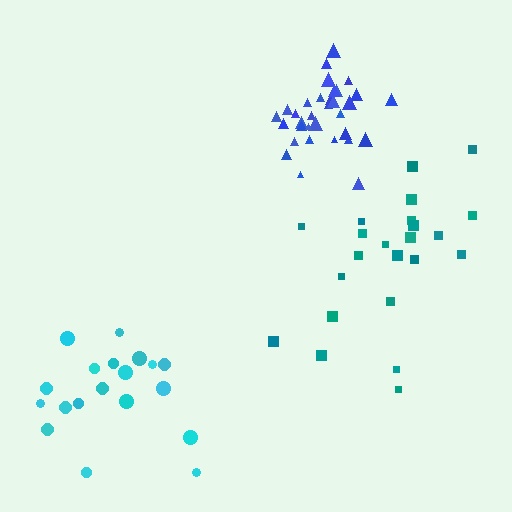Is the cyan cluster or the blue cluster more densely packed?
Blue.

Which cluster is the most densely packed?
Blue.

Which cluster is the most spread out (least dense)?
Teal.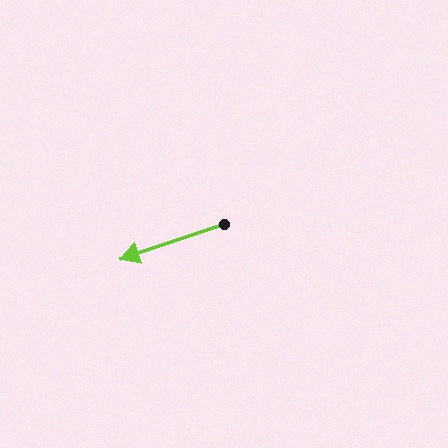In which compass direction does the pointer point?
West.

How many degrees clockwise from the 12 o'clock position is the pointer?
Approximately 251 degrees.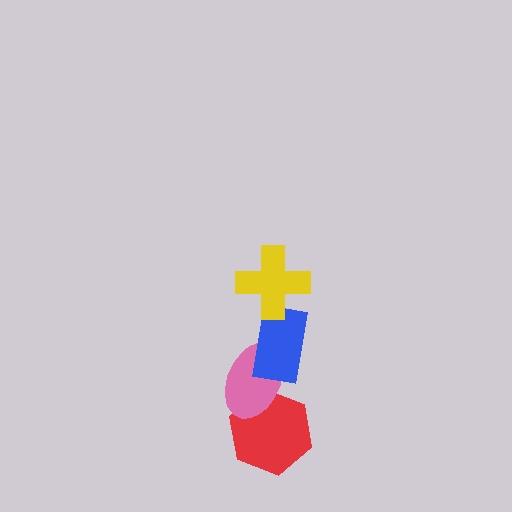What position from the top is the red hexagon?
The red hexagon is 4th from the top.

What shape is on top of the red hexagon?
The pink ellipse is on top of the red hexagon.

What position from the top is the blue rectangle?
The blue rectangle is 2nd from the top.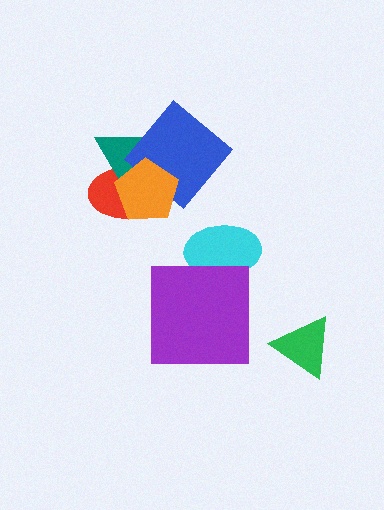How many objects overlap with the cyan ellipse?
1 object overlaps with the cyan ellipse.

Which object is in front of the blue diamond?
The orange pentagon is in front of the blue diamond.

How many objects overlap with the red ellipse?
3 objects overlap with the red ellipse.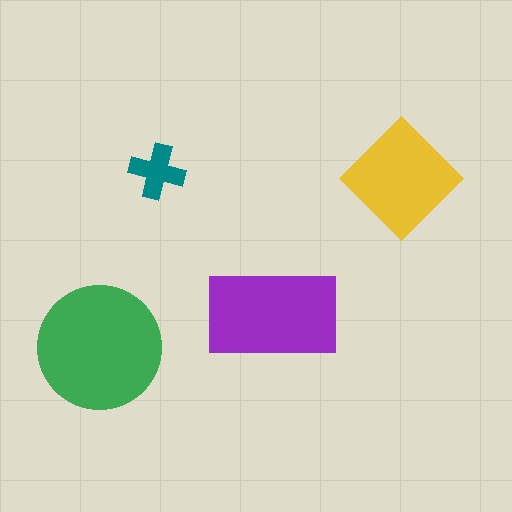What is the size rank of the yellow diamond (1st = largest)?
3rd.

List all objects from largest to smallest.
The green circle, the purple rectangle, the yellow diamond, the teal cross.